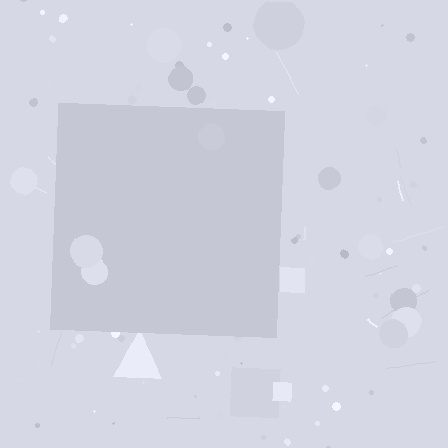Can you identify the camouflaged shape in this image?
The camouflaged shape is a square.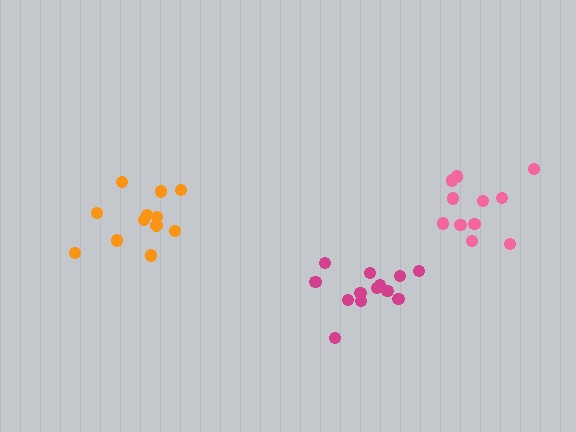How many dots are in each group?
Group 1: 12 dots, Group 2: 13 dots, Group 3: 11 dots (36 total).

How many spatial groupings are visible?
There are 3 spatial groupings.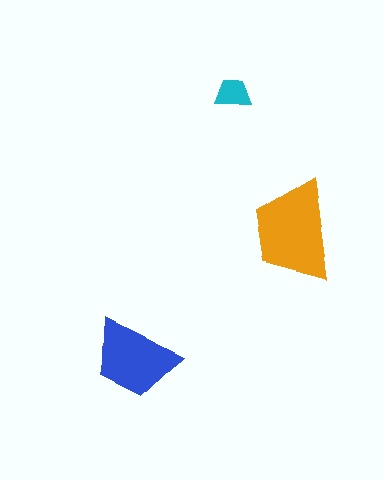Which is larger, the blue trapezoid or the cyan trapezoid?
The blue one.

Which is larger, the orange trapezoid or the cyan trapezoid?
The orange one.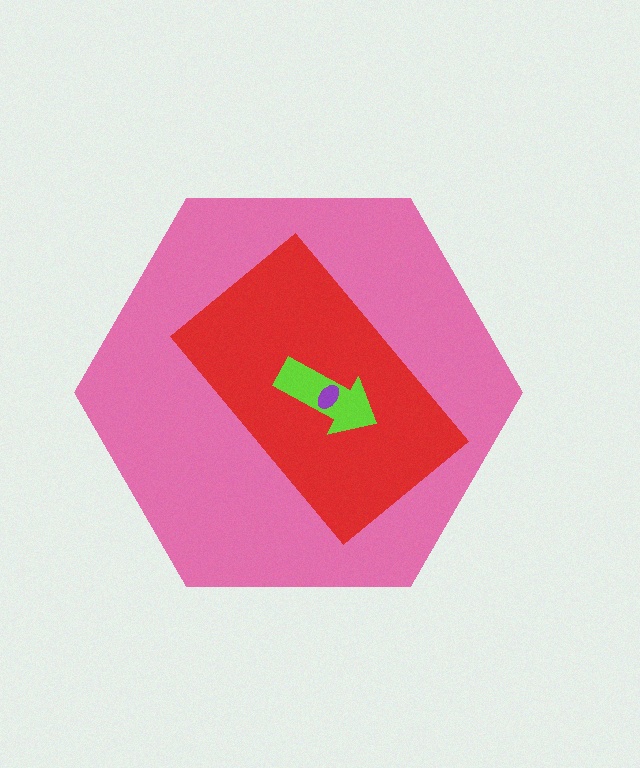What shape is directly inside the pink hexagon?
The red rectangle.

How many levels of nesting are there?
4.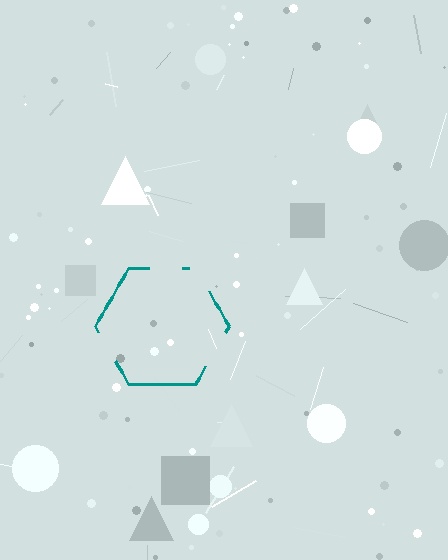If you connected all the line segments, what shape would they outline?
They would outline a hexagon.